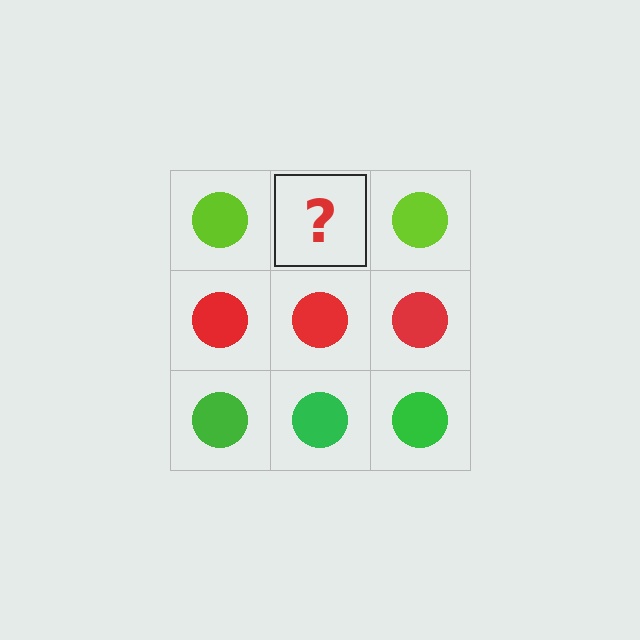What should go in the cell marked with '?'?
The missing cell should contain a lime circle.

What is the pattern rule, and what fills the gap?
The rule is that each row has a consistent color. The gap should be filled with a lime circle.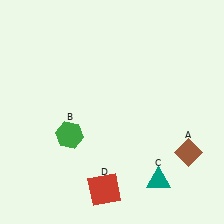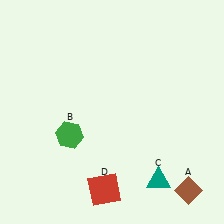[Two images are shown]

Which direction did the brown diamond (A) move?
The brown diamond (A) moved down.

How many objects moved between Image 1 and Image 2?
1 object moved between the two images.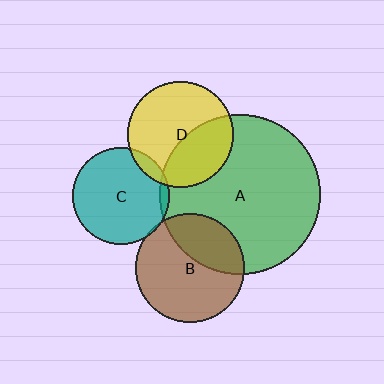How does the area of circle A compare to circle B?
Approximately 2.2 times.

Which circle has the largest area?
Circle A (green).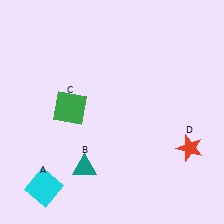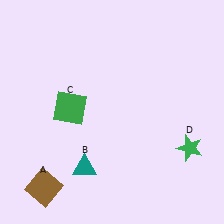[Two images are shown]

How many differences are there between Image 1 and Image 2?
There are 2 differences between the two images.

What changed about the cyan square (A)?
In Image 1, A is cyan. In Image 2, it changed to brown.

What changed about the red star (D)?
In Image 1, D is red. In Image 2, it changed to green.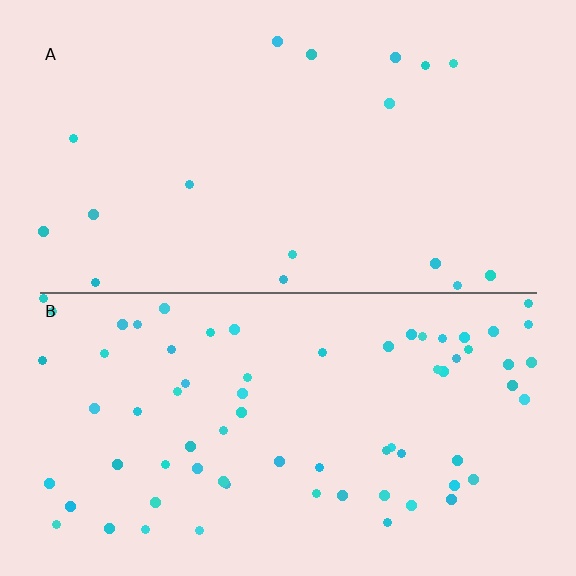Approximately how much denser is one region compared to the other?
Approximately 4.0× — region B over region A.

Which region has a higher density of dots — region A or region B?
B (the bottom).